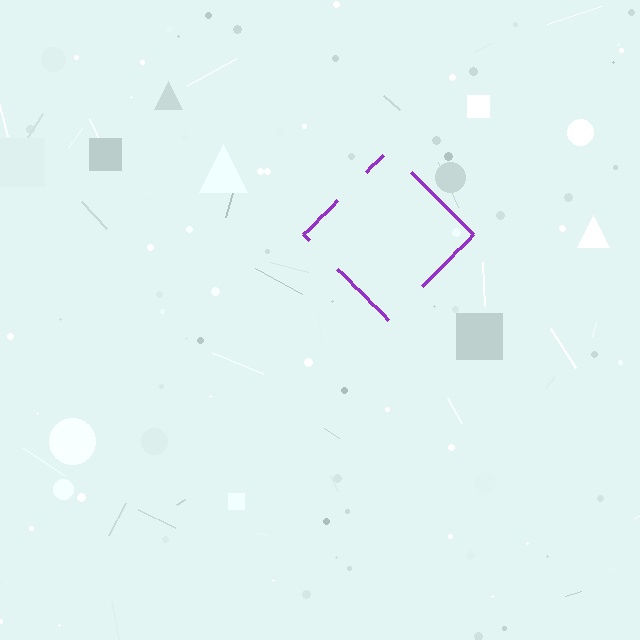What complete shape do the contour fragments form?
The contour fragments form a diamond.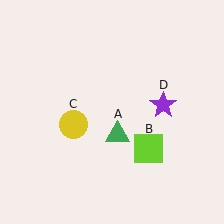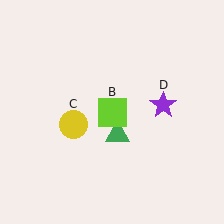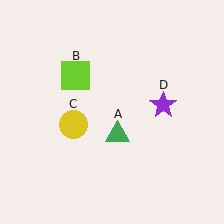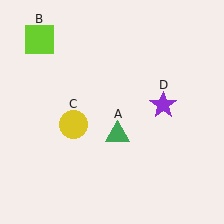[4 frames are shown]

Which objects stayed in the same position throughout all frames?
Green triangle (object A) and yellow circle (object C) and purple star (object D) remained stationary.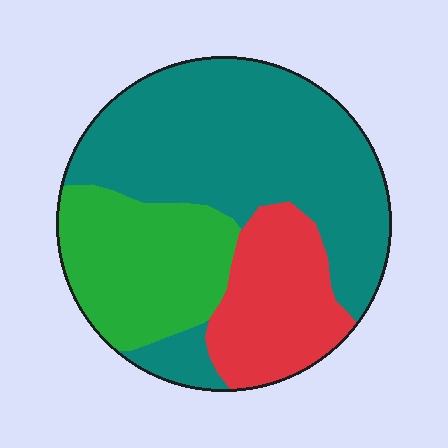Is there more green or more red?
Green.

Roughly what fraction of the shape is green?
Green takes up between a quarter and a half of the shape.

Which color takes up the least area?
Red, at roughly 20%.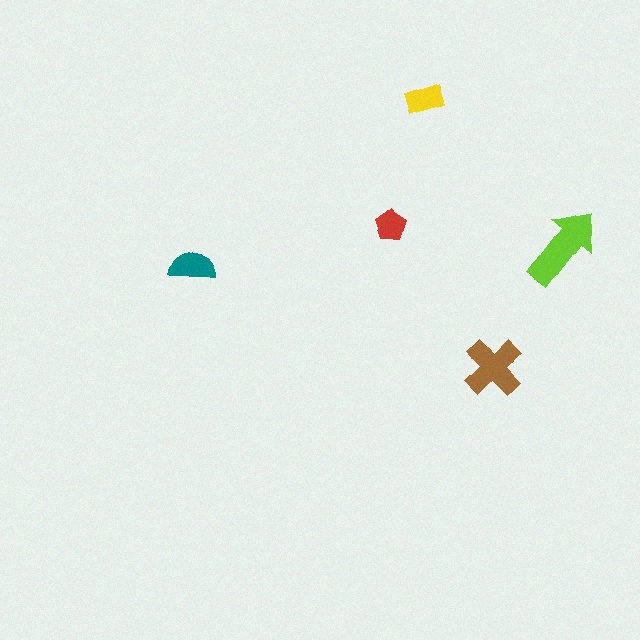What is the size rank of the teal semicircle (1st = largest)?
3rd.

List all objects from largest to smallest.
The lime arrow, the brown cross, the teal semicircle, the yellow rectangle, the red pentagon.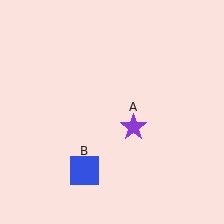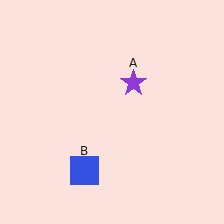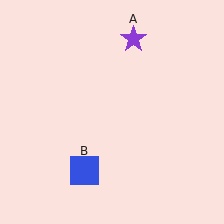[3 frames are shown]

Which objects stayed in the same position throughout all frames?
Blue square (object B) remained stationary.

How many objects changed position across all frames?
1 object changed position: purple star (object A).